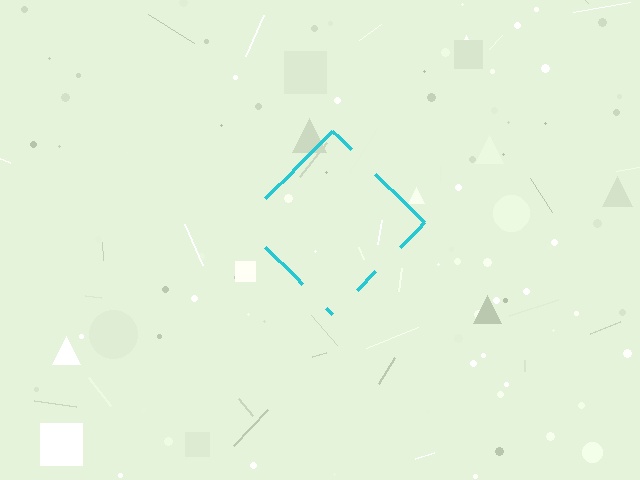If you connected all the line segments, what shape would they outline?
They would outline a diamond.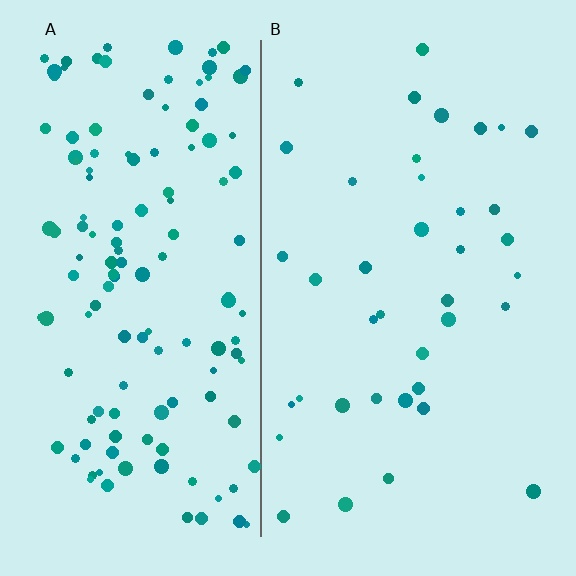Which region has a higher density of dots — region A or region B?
A (the left).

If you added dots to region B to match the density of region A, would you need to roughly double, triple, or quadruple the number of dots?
Approximately quadruple.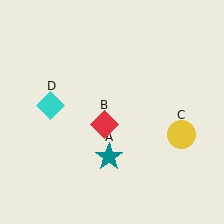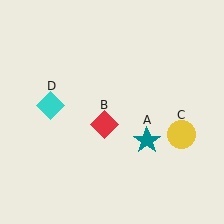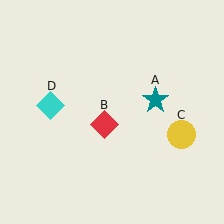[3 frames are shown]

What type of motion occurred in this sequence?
The teal star (object A) rotated counterclockwise around the center of the scene.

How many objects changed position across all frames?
1 object changed position: teal star (object A).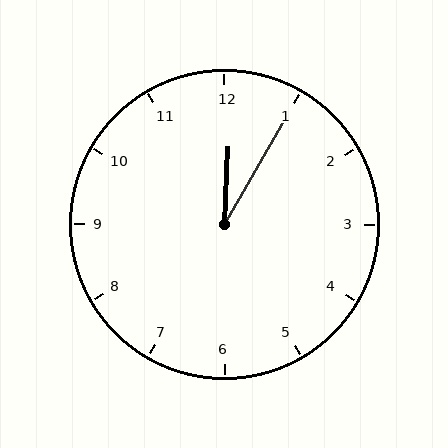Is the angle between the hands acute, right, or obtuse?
It is acute.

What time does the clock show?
12:05.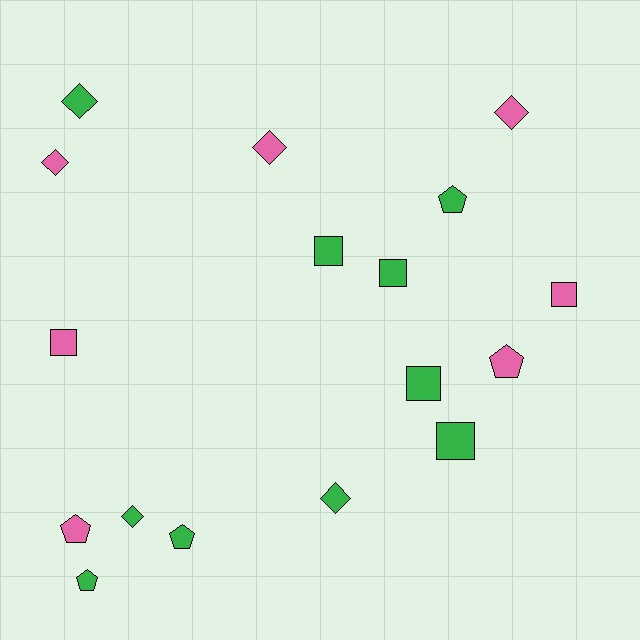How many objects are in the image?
There are 17 objects.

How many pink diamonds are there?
There are 3 pink diamonds.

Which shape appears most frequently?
Diamond, with 6 objects.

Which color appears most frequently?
Green, with 10 objects.